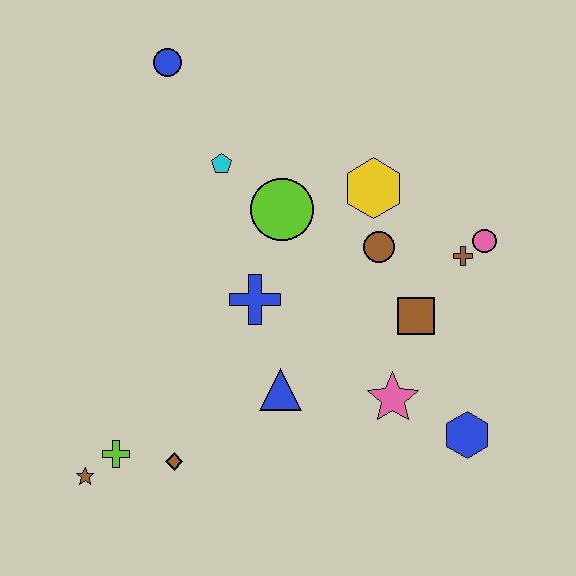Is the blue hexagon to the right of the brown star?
Yes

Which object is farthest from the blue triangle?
The blue circle is farthest from the blue triangle.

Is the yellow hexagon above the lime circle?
Yes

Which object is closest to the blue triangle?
The blue cross is closest to the blue triangle.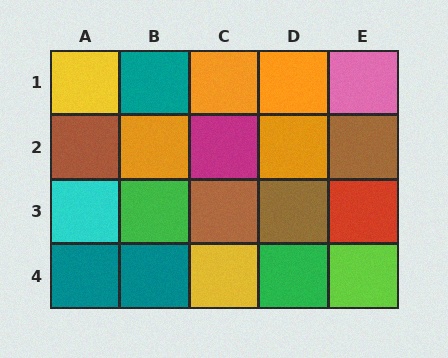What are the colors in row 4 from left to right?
Teal, teal, yellow, green, lime.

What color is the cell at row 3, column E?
Red.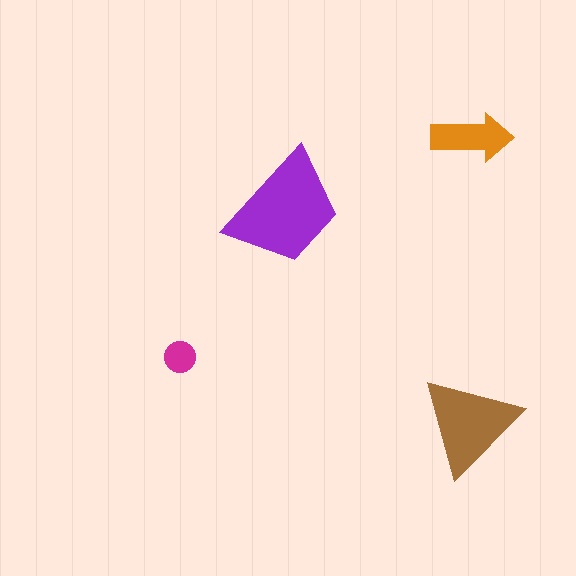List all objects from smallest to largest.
The magenta circle, the orange arrow, the brown triangle, the purple trapezoid.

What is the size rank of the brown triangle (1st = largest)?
2nd.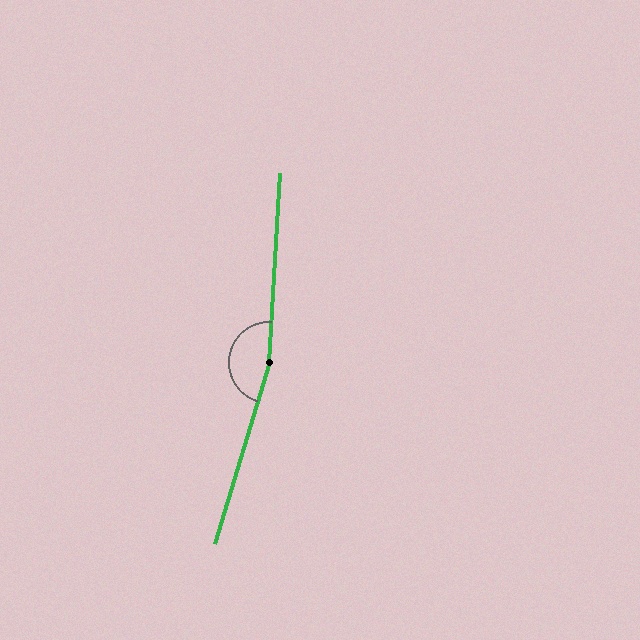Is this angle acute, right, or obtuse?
It is obtuse.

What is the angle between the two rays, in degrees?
Approximately 166 degrees.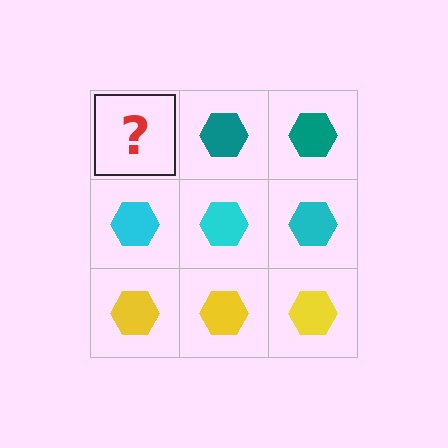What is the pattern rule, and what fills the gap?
The rule is that each row has a consistent color. The gap should be filled with a teal hexagon.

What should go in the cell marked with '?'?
The missing cell should contain a teal hexagon.